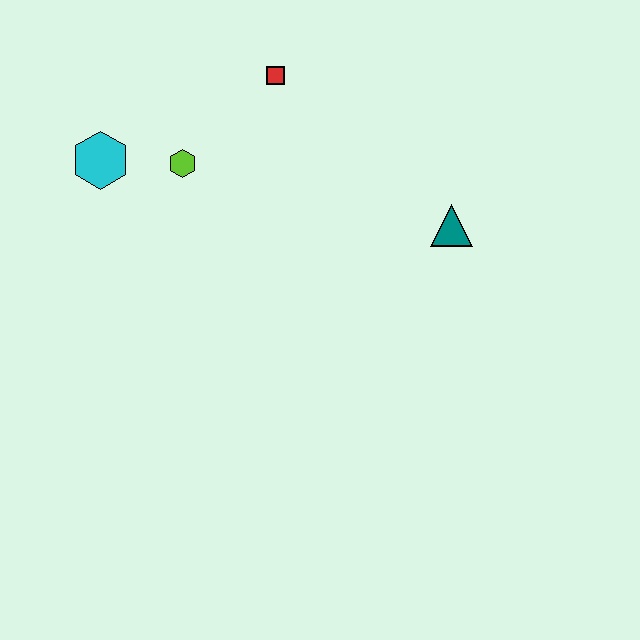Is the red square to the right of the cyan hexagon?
Yes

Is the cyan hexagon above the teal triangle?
Yes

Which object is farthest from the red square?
The teal triangle is farthest from the red square.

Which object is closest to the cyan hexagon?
The lime hexagon is closest to the cyan hexagon.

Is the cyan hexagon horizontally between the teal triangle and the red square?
No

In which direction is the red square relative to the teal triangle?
The red square is to the left of the teal triangle.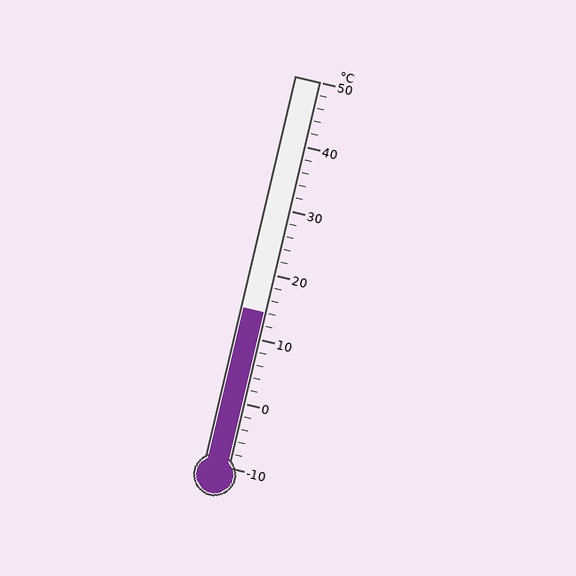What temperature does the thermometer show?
The thermometer shows approximately 14°C.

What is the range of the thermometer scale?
The thermometer scale ranges from -10°C to 50°C.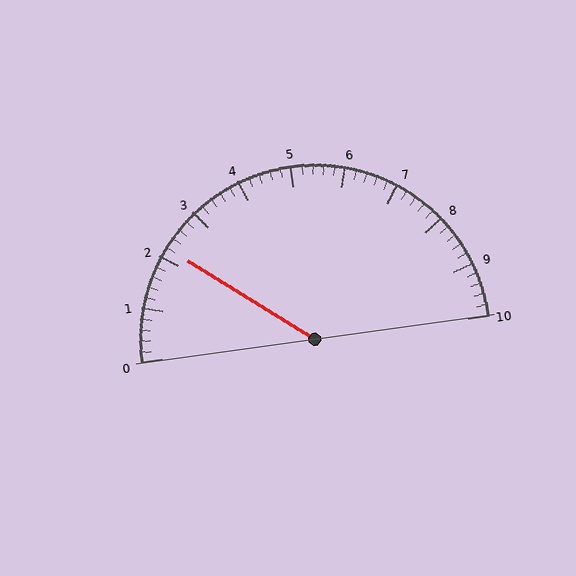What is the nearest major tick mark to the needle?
The nearest major tick mark is 2.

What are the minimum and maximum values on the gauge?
The gauge ranges from 0 to 10.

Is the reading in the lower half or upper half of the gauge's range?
The reading is in the lower half of the range (0 to 10).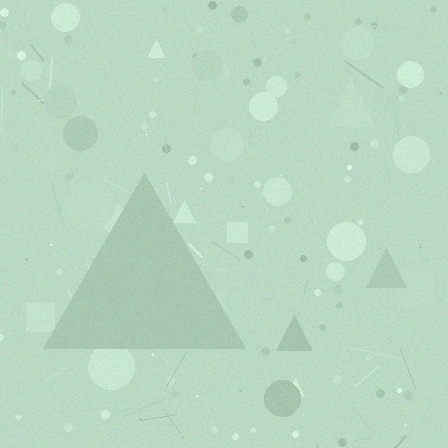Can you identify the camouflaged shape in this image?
The camouflaged shape is a triangle.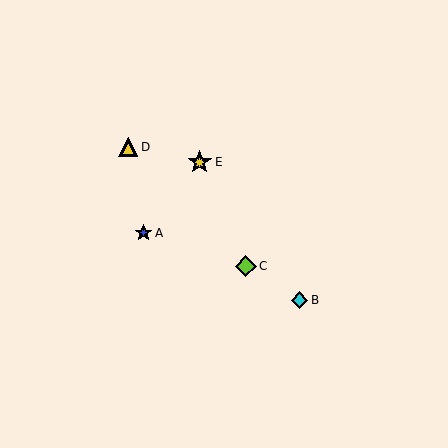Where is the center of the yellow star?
The center of the yellow star is at (200, 162).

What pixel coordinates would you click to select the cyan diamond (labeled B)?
Click at (299, 300) to select the cyan diamond B.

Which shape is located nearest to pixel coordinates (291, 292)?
The cyan diamond (labeled B) at (299, 300) is nearest to that location.